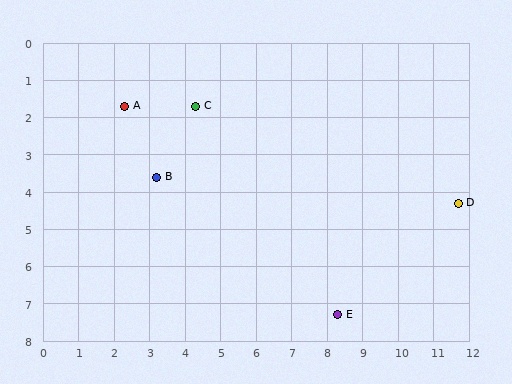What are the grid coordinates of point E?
Point E is at approximately (8.3, 7.3).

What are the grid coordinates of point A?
Point A is at approximately (2.3, 1.7).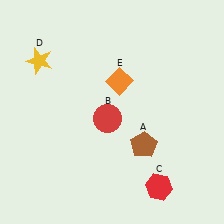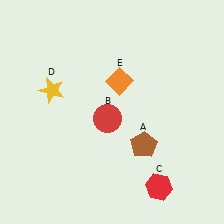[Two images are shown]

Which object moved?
The yellow star (D) moved down.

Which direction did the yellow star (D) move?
The yellow star (D) moved down.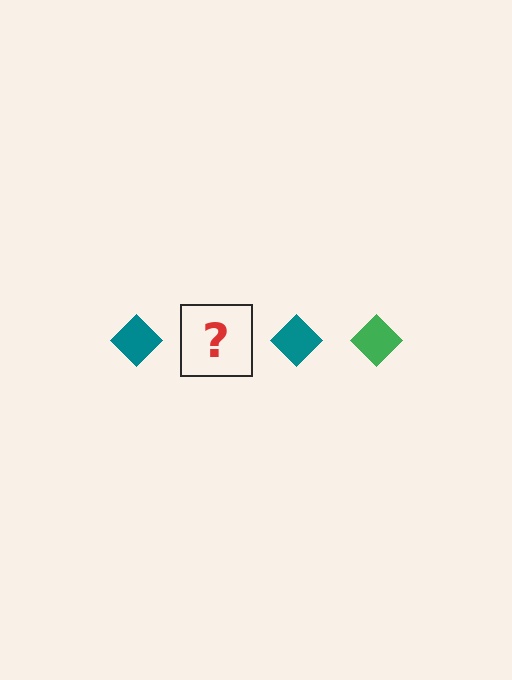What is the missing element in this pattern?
The missing element is a green diamond.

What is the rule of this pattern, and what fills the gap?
The rule is that the pattern cycles through teal, green diamonds. The gap should be filled with a green diamond.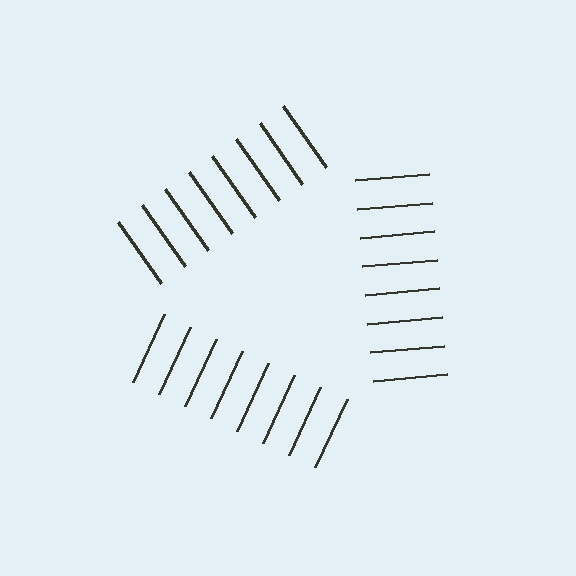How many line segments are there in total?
24 — 8 along each of the 3 edges.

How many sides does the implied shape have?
3 sides — the line-ends trace a triangle.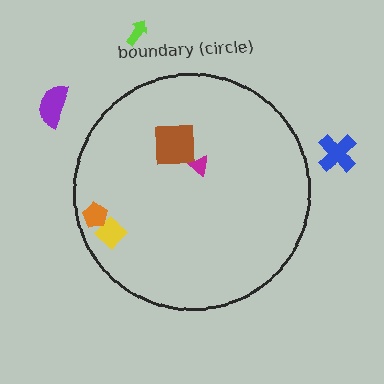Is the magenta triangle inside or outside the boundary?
Inside.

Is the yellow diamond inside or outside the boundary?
Inside.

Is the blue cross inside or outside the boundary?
Outside.